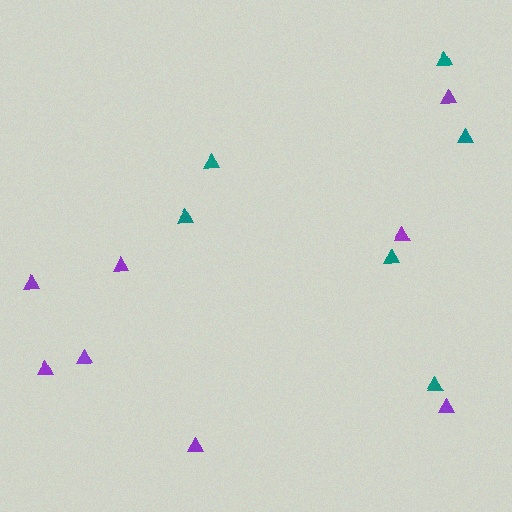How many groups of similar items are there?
There are 2 groups: one group of teal triangles (6) and one group of purple triangles (8).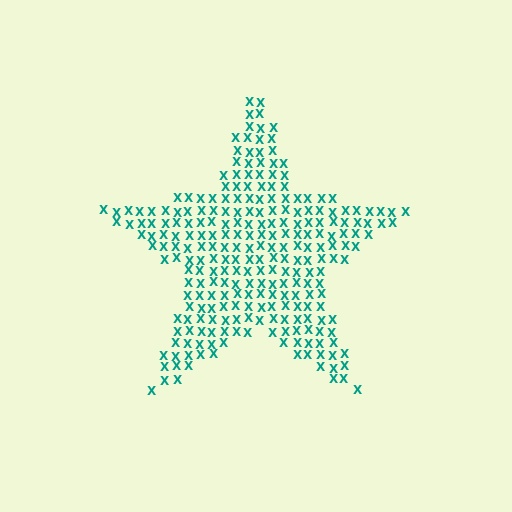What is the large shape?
The large shape is a star.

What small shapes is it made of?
It is made of small letter X's.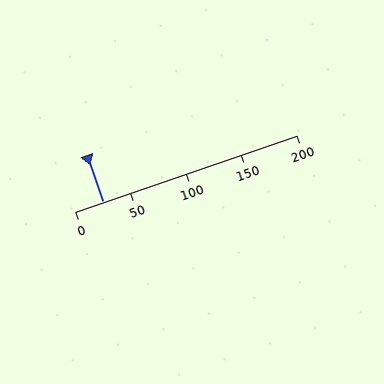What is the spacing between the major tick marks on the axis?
The major ticks are spaced 50 apart.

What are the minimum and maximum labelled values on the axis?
The axis runs from 0 to 200.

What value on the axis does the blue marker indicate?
The marker indicates approximately 25.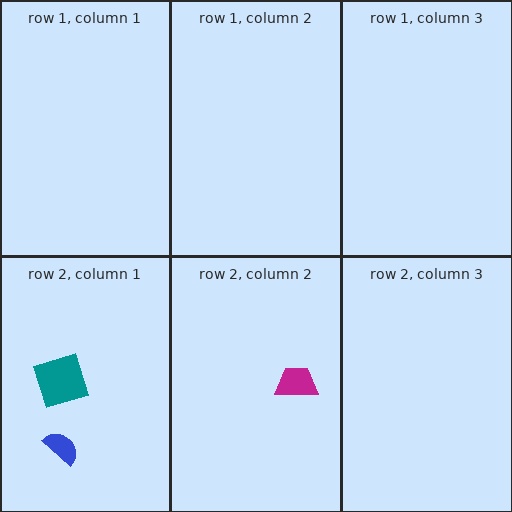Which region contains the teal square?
The row 2, column 1 region.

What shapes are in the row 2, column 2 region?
The magenta trapezoid.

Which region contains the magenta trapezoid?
The row 2, column 2 region.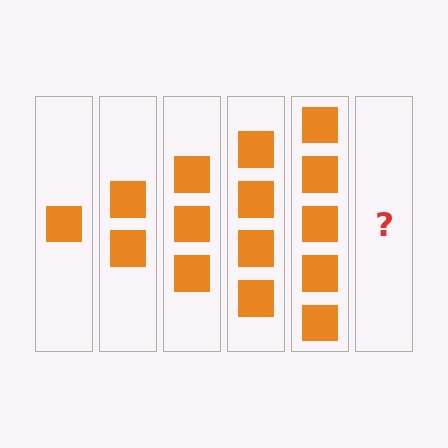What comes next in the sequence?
The next element should be 6 squares.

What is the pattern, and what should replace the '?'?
The pattern is that each step adds one more square. The '?' should be 6 squares.